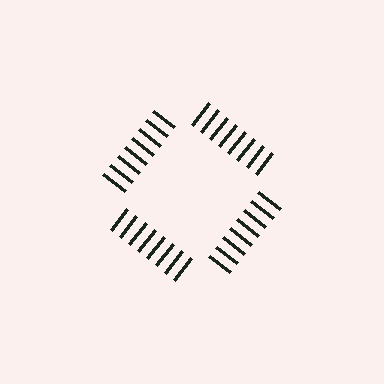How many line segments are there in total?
32 — 8 along each of the 4 edges.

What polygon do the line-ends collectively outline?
An illusory square — the line segments terminate on its edges but no continuous stroke is drawn.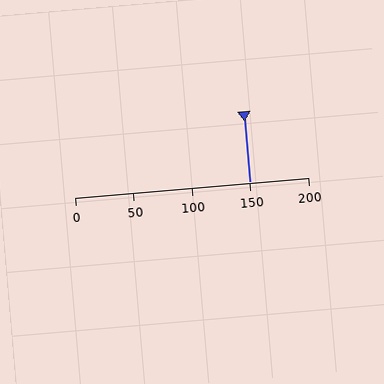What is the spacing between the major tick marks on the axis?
The major ticks are spaced 50 apart.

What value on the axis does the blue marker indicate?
The marker indicates approximately 150.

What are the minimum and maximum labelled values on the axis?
The axis runs from 0 to 200.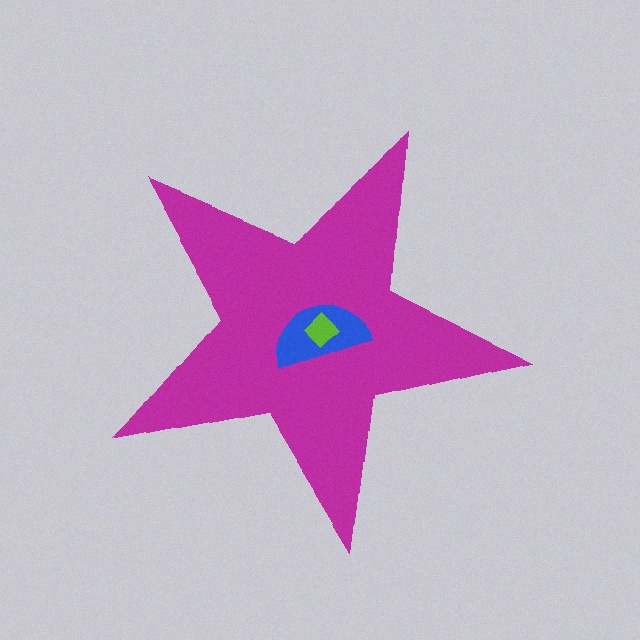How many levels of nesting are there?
3.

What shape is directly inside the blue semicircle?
The lime diamond.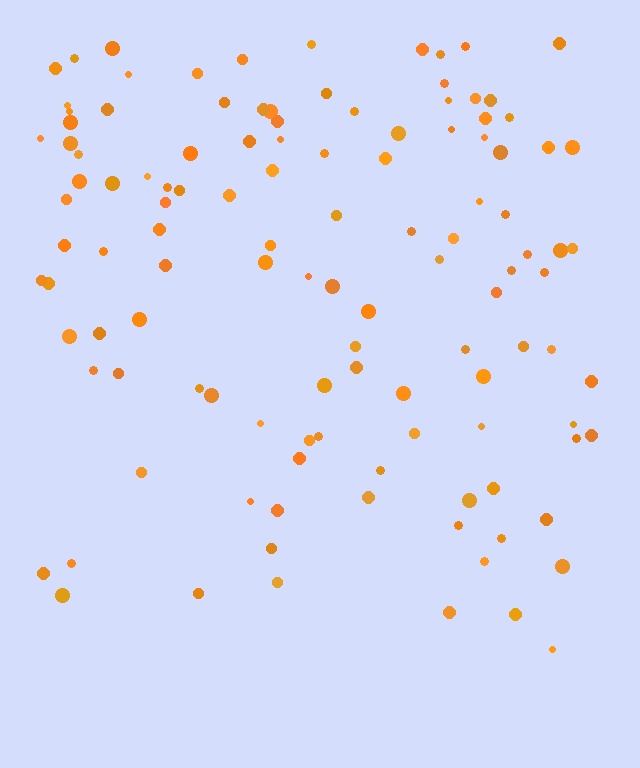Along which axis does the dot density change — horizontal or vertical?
Vertical.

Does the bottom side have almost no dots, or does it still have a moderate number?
Still a moderate number, just noticeably fewer than the top.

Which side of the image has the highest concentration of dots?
The top.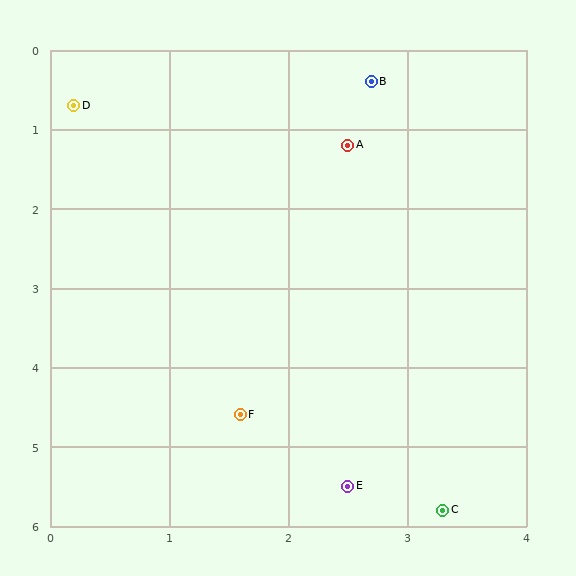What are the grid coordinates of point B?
Point B is at approximately (2.7, 0.4).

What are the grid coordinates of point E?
Point E is at approximately (2.5, 5.5).